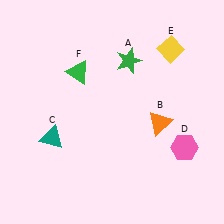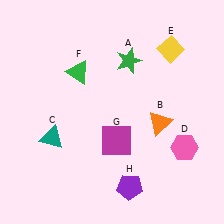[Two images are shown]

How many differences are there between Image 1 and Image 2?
There are 2 differences between the two images.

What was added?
A magenta square (G), a purple pentagon (H) were added in Image 2.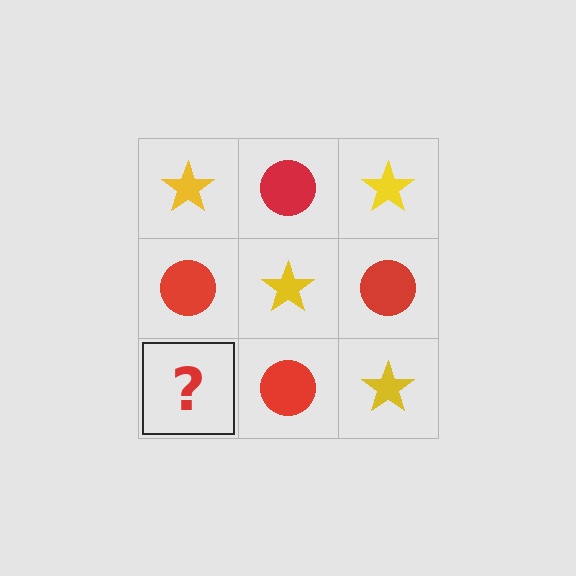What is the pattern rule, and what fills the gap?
The rule is that it alternates yellow star and red circle in a checkerboard pattern. The gap should be filled with a yellow star.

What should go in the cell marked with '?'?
The missing cell should contain a yellow star.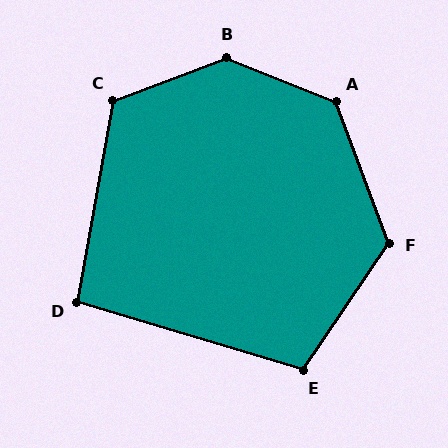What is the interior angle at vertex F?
Approximately 126 degrees (obtuse).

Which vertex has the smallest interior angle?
D, at approximately 97 degrees.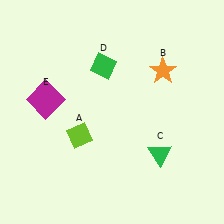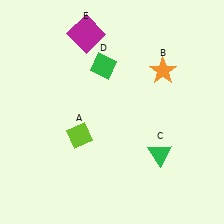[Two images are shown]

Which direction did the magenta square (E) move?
The magenta square (E) moved up.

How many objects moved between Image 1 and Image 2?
1 object moved between the two images.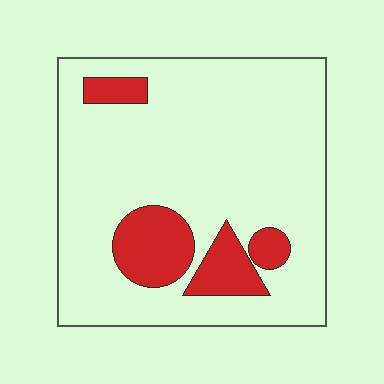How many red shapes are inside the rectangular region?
4.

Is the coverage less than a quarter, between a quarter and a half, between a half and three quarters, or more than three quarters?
Less than a quarter.